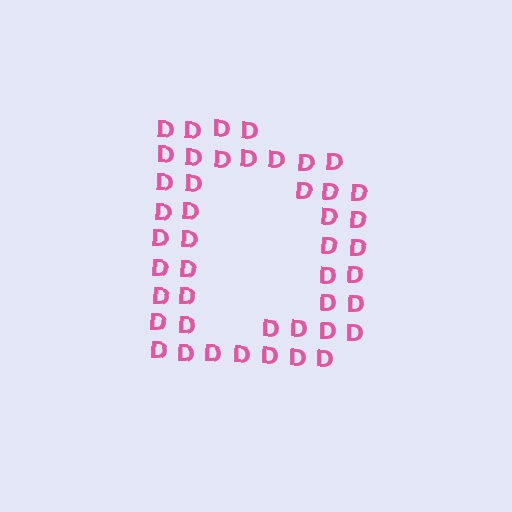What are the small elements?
The small elements are letter D's.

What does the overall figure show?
The overall figure shows the letter D.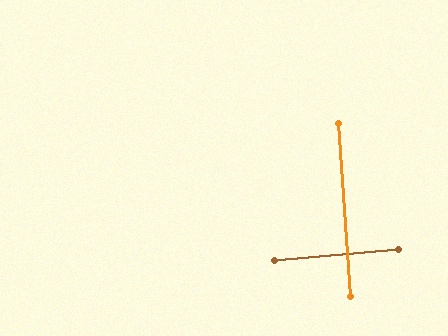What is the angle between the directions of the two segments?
Approximately 88 degrees.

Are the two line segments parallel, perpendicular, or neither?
Perpendicular — they meet at approximately 88°.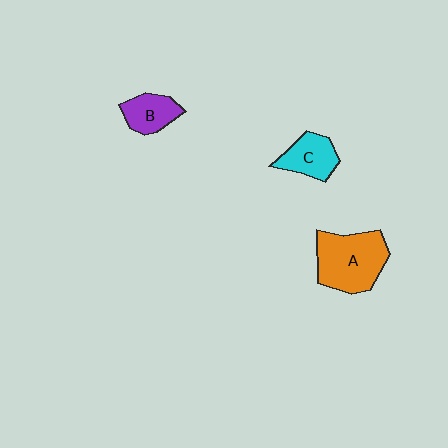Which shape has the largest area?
Shape A (orange).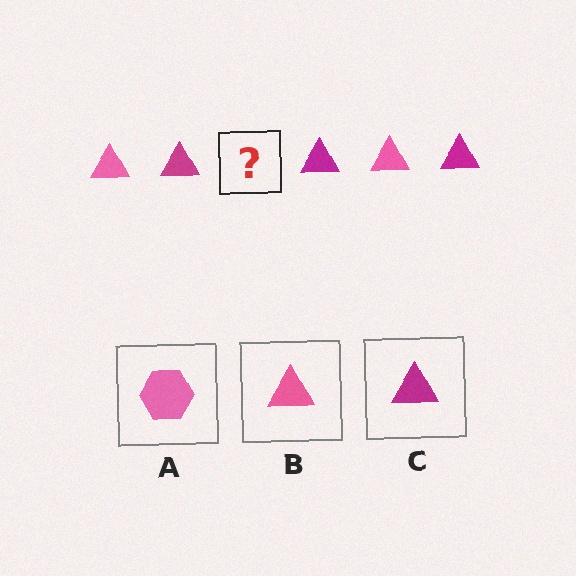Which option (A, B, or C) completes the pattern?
B.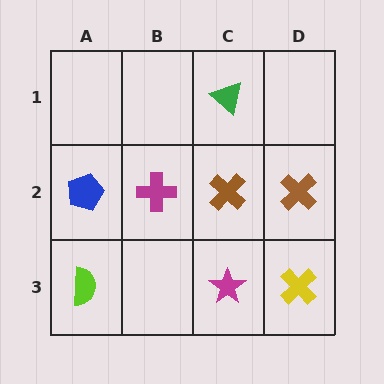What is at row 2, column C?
A brown cross.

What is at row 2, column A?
A blue pentagon.